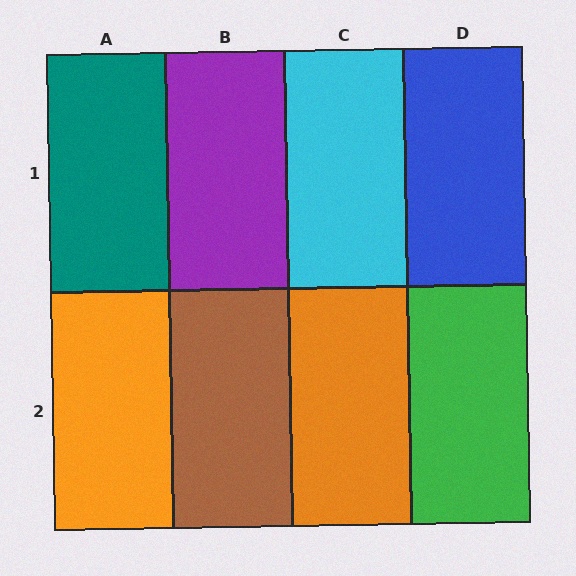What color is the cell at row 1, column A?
Teal.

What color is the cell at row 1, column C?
Cyan.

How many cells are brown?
1 cell is brown.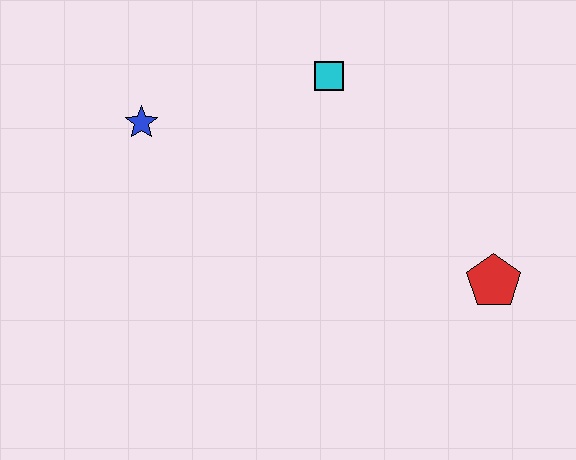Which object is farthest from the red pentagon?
The blue star is farthest from the red pentagon.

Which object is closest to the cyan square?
The blue star is closest to the cyan square.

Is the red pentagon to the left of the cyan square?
No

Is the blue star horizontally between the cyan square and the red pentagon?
No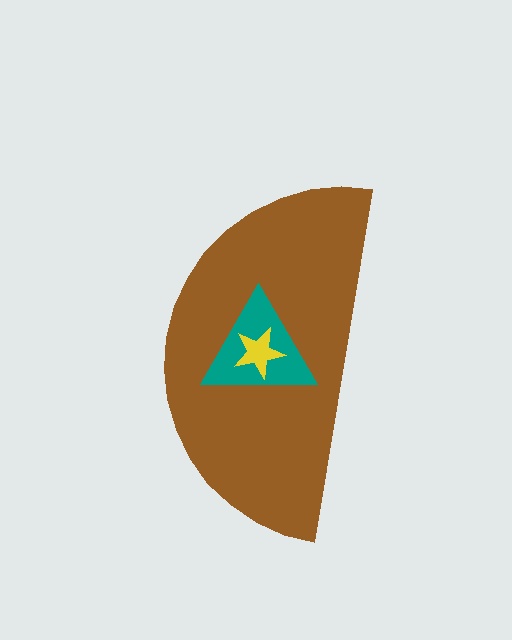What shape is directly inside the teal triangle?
The yellow star.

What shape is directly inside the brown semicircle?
The teal triangle.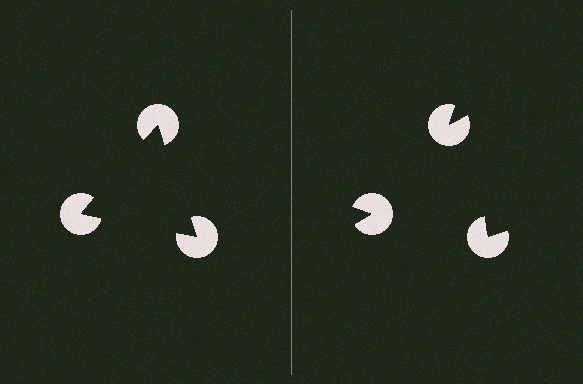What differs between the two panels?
The pac-man discs are positioned identically on both sides; only the wedge orientations differ. On the left they align to a triangle; on the right they are misaligned.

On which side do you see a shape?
An illusory triangle appears on the left side. On the right side the wedge cuts are rotated, so no coherent shape forms.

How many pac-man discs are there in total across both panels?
6 — 3 on each side.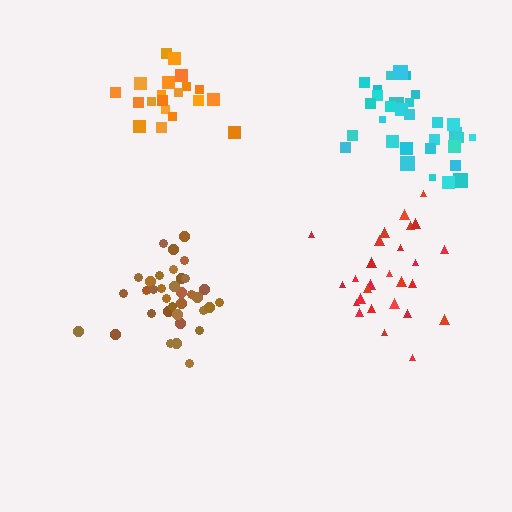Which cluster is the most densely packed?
Brown.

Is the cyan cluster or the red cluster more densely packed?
Cyan.